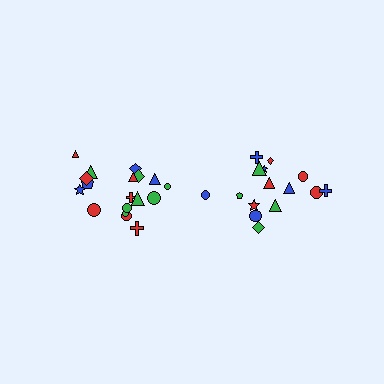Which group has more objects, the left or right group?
The left group.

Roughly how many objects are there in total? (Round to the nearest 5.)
Roughly 35 objects in total.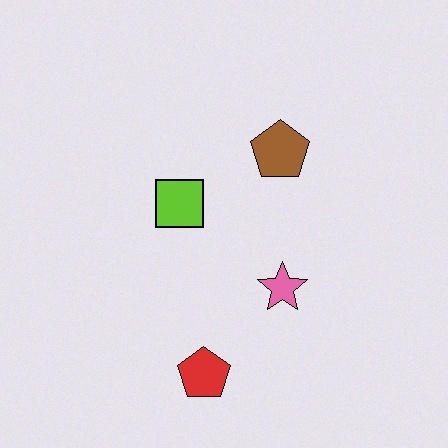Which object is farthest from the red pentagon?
The brown pentagon is farthest from the red pentagon.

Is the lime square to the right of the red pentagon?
No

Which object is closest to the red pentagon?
The pink star is closest to the red pentagon.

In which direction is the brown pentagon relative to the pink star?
The brown pentagon is above the pink star.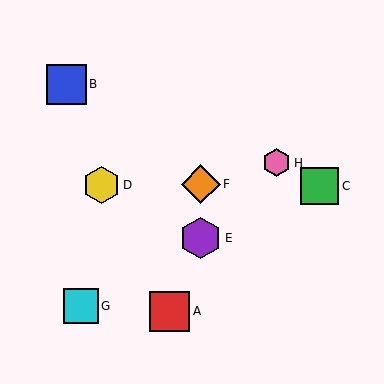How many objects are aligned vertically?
2 objects (E, F) are aligned vertically.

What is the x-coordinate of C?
Object C is at x≈320.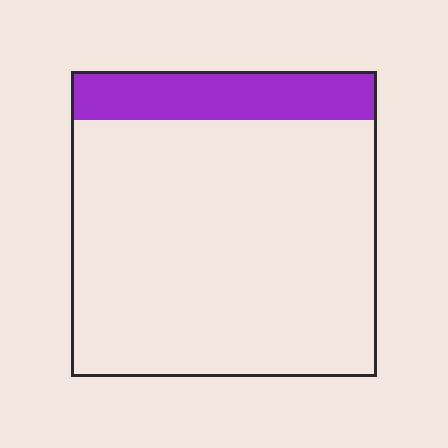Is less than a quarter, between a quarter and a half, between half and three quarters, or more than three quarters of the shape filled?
Less than a quarter.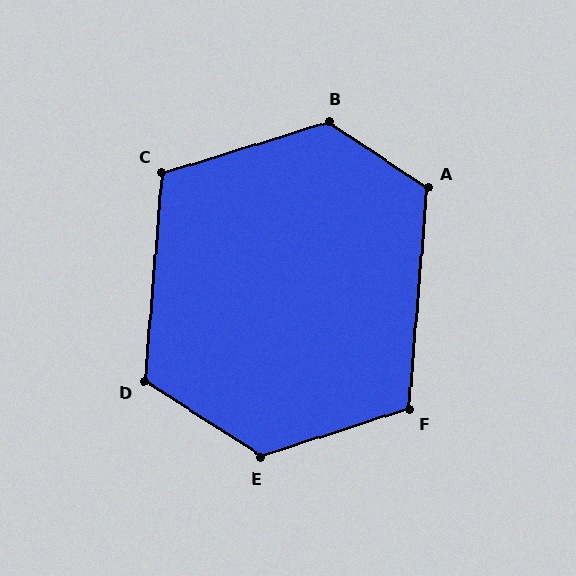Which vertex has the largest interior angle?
E, at approximately 129 degrees.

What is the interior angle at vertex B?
Approximately 129 degrees (obtuse).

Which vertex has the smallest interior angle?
C, at approximately 112 degrees.